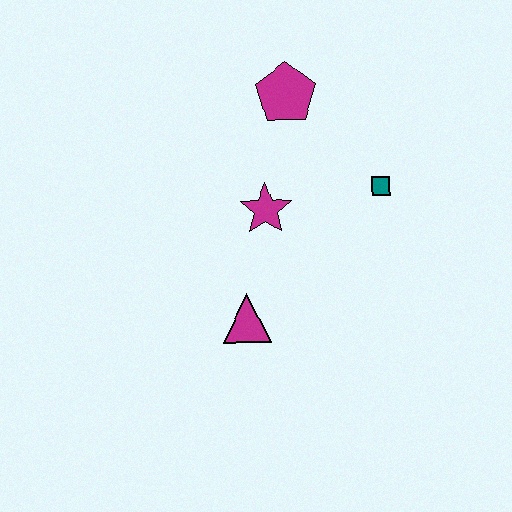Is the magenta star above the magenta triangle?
Yes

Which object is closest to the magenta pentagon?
The magenta star is closest to the magenta pentagon.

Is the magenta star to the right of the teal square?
No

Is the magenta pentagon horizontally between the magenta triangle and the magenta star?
No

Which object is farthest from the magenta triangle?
The magenta pentagon is farthest from the magenta triangle.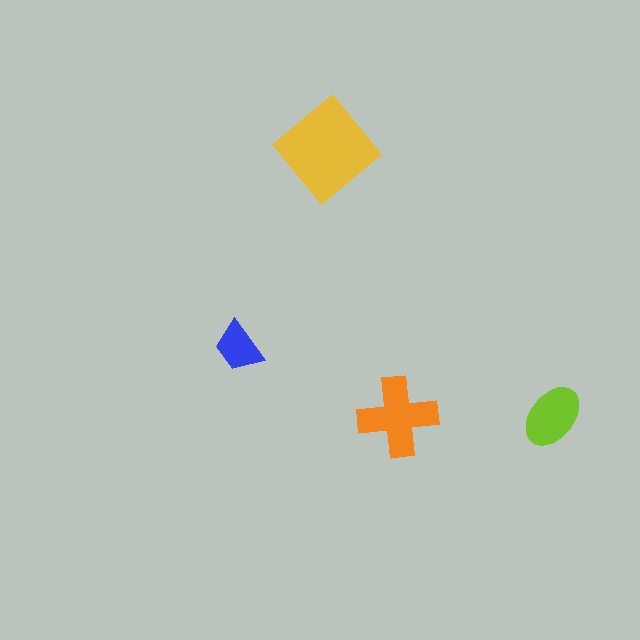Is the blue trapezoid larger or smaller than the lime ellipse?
Smaller.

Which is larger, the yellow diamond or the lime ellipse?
The yellow diamond.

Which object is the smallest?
The blue trapezoid.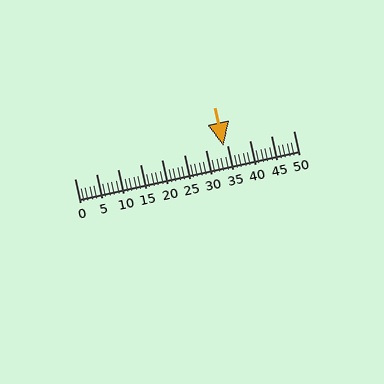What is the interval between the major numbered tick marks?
The major tick marks are spaced 5 units apart.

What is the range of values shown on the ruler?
The ruler shows values from 0 to 50.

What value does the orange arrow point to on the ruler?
The orange arrow points to approximately 34.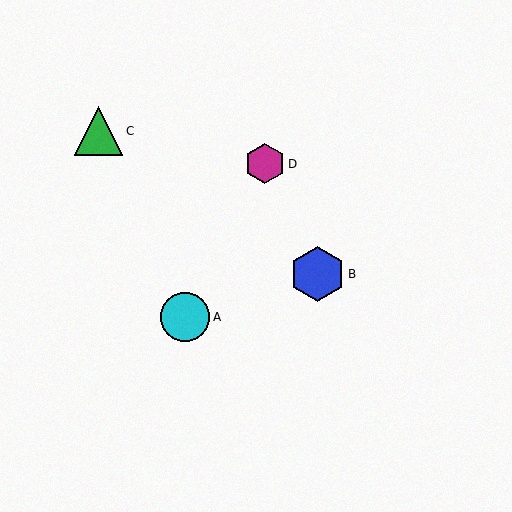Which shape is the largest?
The blue hexagon (labeled B) is the largest.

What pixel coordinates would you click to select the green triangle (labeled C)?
Click at (98, 131) to select the green triangle C.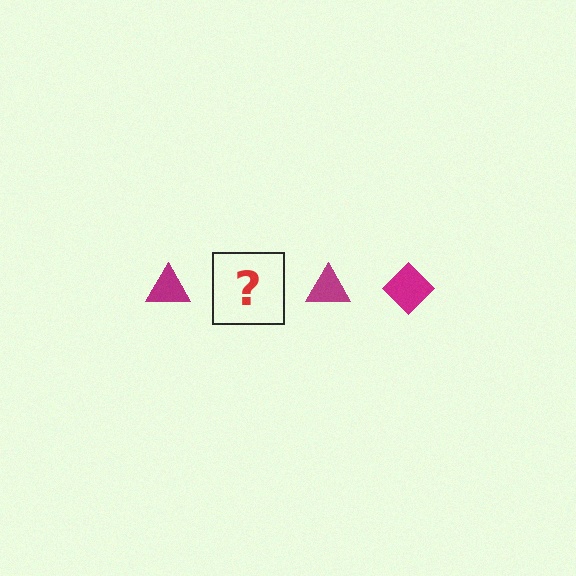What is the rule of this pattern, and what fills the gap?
The rule is that the pattern cycles through triangle, diamond shapes in magenta. The gap should be filled with a magenta diamond.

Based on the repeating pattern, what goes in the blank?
The blank should be a magenta diamond.